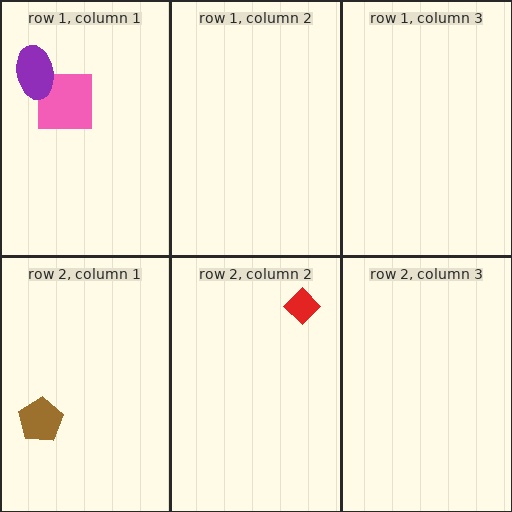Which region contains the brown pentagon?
The row 2, column 1 region.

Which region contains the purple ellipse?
The row 1, column 1 region.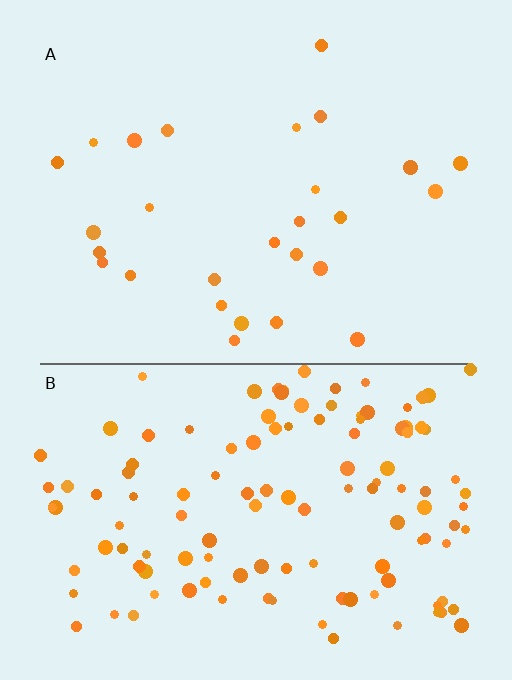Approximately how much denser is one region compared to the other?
Approximately 4.5× — region B over region A.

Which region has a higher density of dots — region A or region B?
B (the bottom).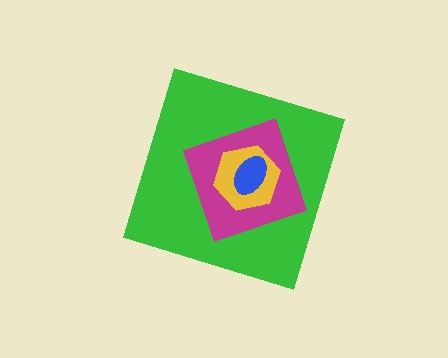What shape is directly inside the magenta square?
The yellow hexagon.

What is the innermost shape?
The blue ellipse.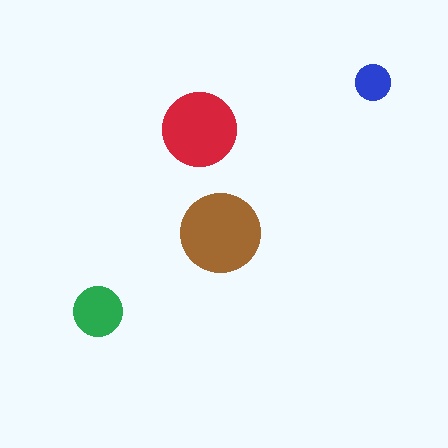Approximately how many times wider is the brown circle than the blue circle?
About 2 times wider.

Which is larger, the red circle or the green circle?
The red one.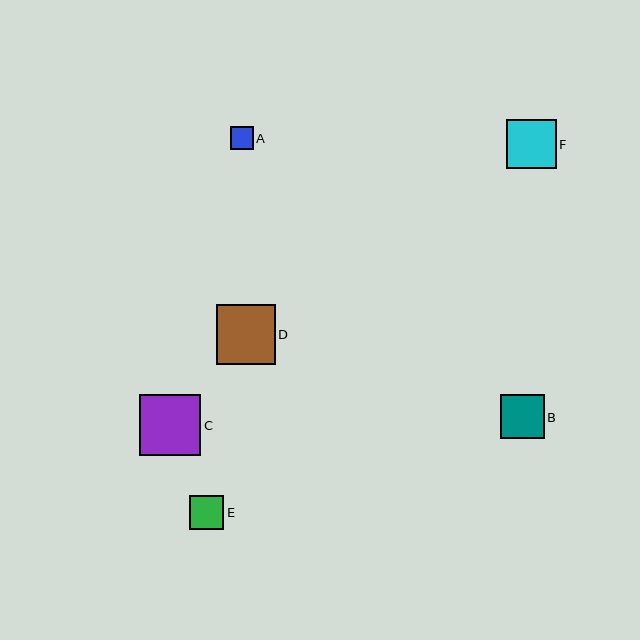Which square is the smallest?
Square A is the smallest with a size of approximately 23 pixels.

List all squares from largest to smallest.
From largest to smallest: C, D, F, B, E, A.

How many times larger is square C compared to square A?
Square C is approximately 2.7 times the size of square A.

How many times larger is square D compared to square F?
Square D is approximately 1.2 times the size of square F.